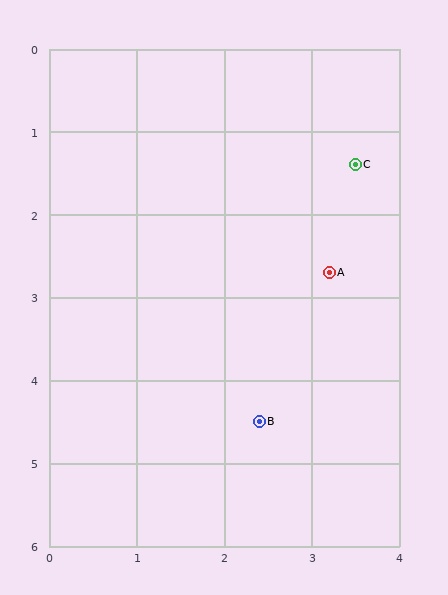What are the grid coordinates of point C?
Point C is at approximately (3.5, 1.4).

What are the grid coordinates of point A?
Point A is at approximately (3.2, 2.7).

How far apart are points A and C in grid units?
Points A and C are about 1.3 grid units apart.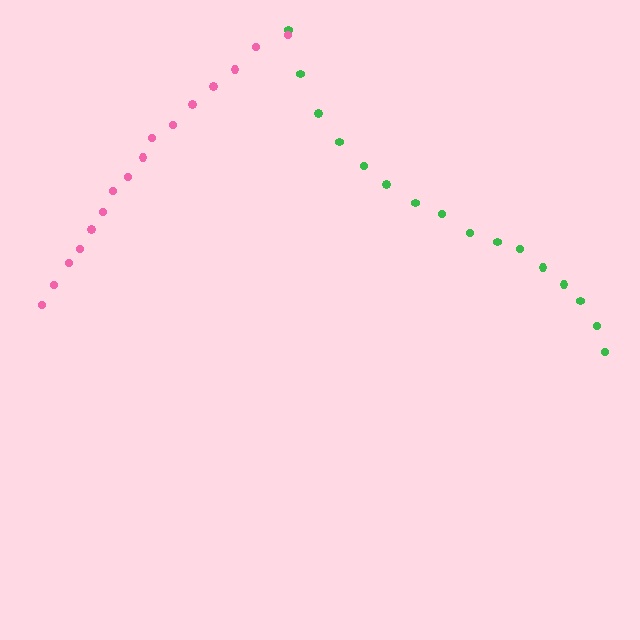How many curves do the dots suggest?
There are 2 distinct paths.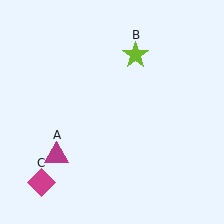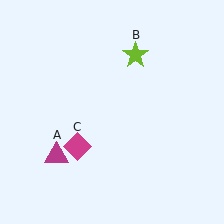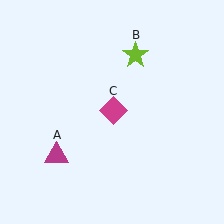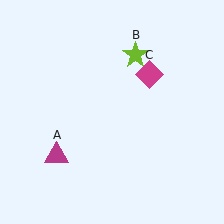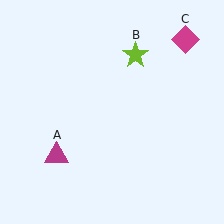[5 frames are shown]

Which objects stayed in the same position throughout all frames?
Magenta triangle (object A) and lime star (object B) remained stationary.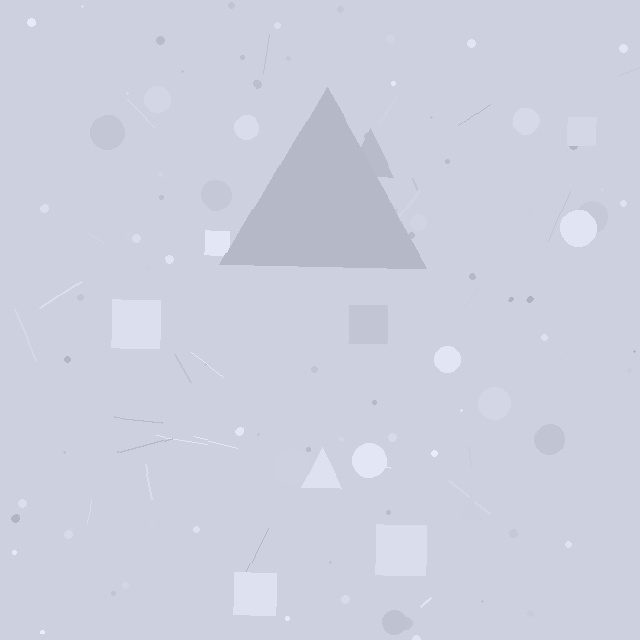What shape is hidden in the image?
A triangle is hidden in the image.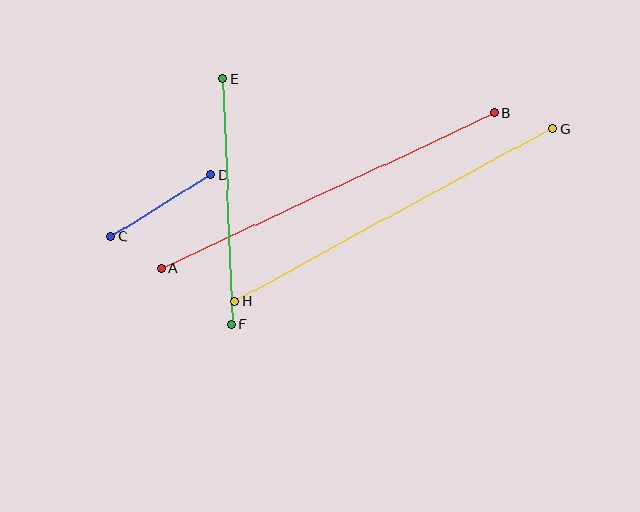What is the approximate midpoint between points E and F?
The midpoint is at approximately (228, 202) pixels.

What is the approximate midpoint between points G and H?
The midpoint is at approximately (394, 215) pixels.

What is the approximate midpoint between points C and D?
The midpoint is at approximately (160, 206) pixels.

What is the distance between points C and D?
The distance is approximately 117 pixels.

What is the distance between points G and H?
The distance is approximately 363 pixels.